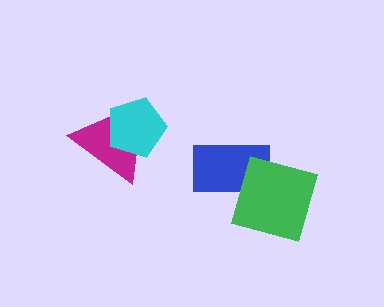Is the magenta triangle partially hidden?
Yes, it is partially covered by another shape.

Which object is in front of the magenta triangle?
The cyan pentagon is in front of the magenta triangle.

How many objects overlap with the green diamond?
1 object overlaps with the green diamond.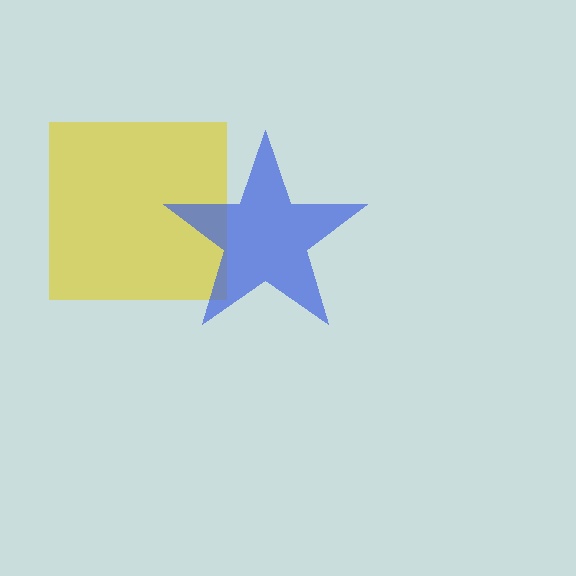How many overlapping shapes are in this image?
There are 2 overlapping shapes in the image.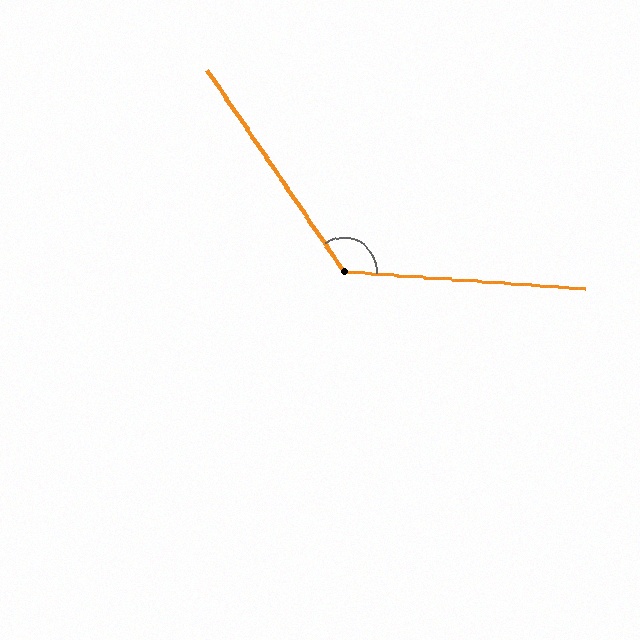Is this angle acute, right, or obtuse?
It is obtuse.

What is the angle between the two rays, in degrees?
Approximately 128 degrees.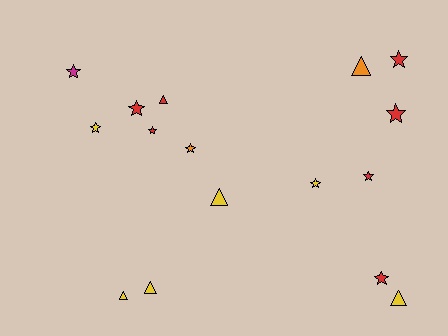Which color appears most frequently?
Red, with 7 objects.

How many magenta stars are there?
There is 1 magenta star.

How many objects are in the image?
There are 16 objects.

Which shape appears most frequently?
Star, with 10 objects.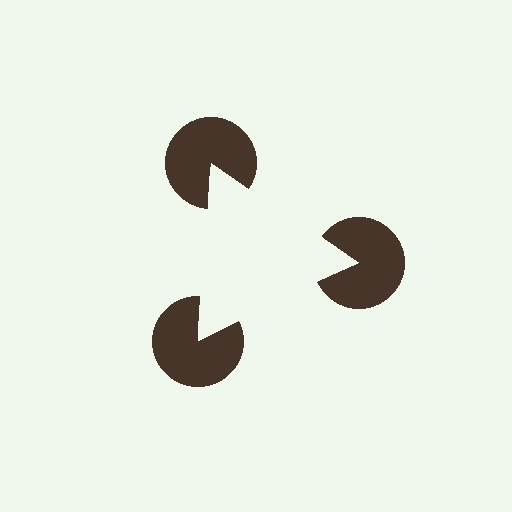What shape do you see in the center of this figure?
An illusory triangle — its edges are inferred from the aligned wedge cuts in the pac-man discs, not physically drawn.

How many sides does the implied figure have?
3 sides.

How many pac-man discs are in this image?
There are 3 — one at each vertex of the illusory triangle.